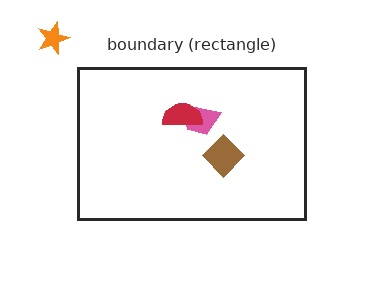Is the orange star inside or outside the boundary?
Outside.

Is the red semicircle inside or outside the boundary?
Inside.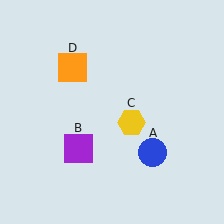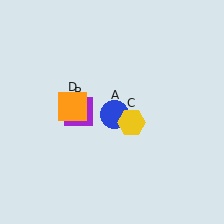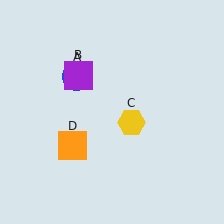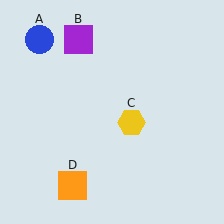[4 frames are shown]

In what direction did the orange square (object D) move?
The orange square (object D) moved down.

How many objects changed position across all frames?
3 objects changed position: blue circle (object A), purple square (object B), orange square (object D).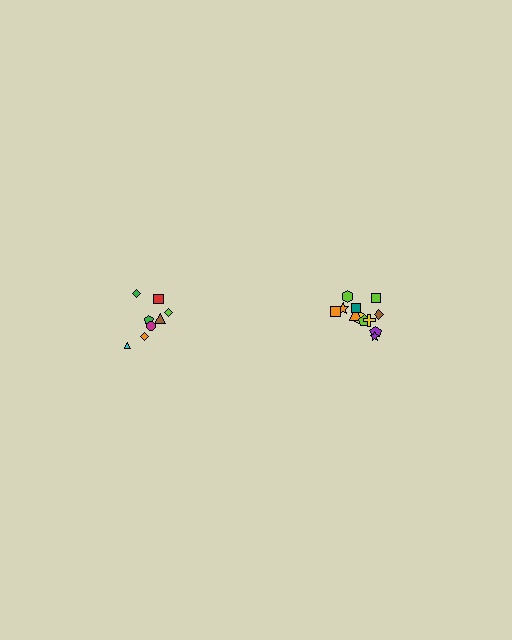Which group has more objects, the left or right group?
The right group.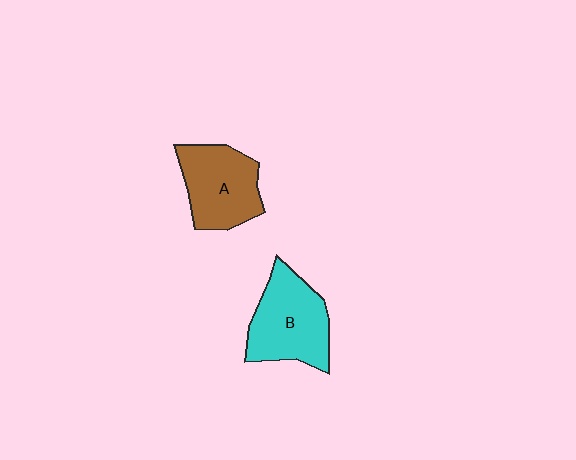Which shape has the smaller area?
Shape A (brown).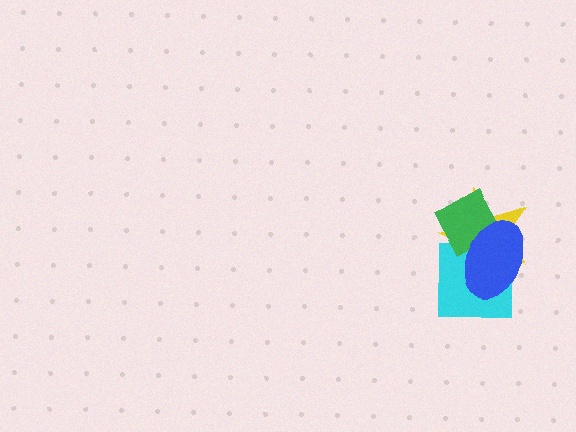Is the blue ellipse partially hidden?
No, no other shape covers it.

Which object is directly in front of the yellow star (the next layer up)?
The green square is directly in front of the yellow star.